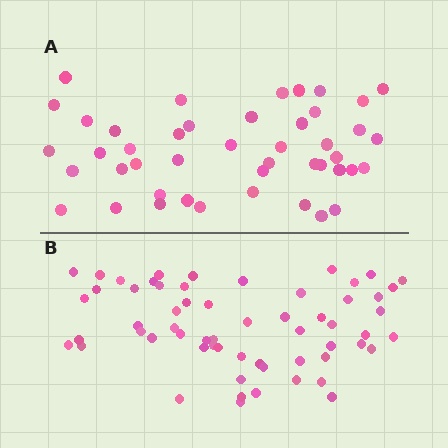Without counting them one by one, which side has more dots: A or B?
Region B (the bottom region) has more dots.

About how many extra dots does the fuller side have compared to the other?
Region B has approximately 15 more dots than region A.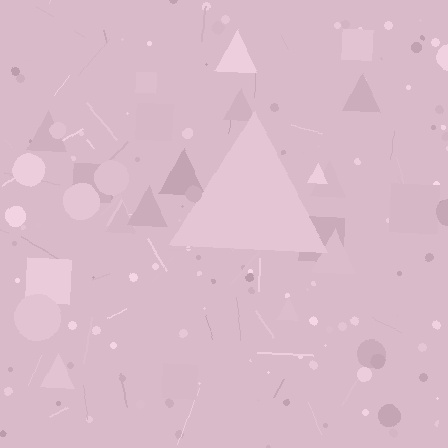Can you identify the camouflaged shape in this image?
The camouflaged shape is a triangle.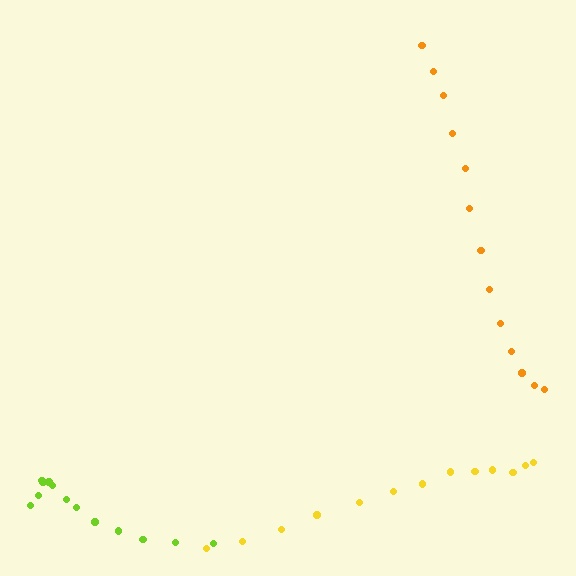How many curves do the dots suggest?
There are 3 distinct paths.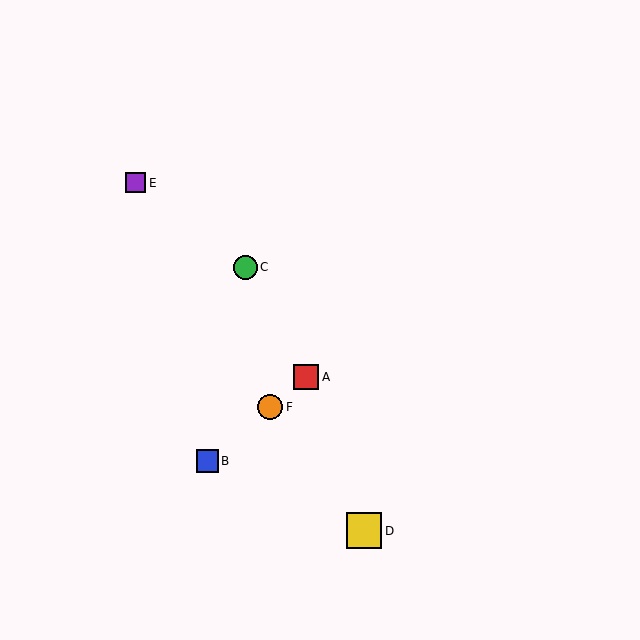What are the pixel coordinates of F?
Object F is at (270, 407).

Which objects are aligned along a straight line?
Objects A, B, F are aligned along a straight line.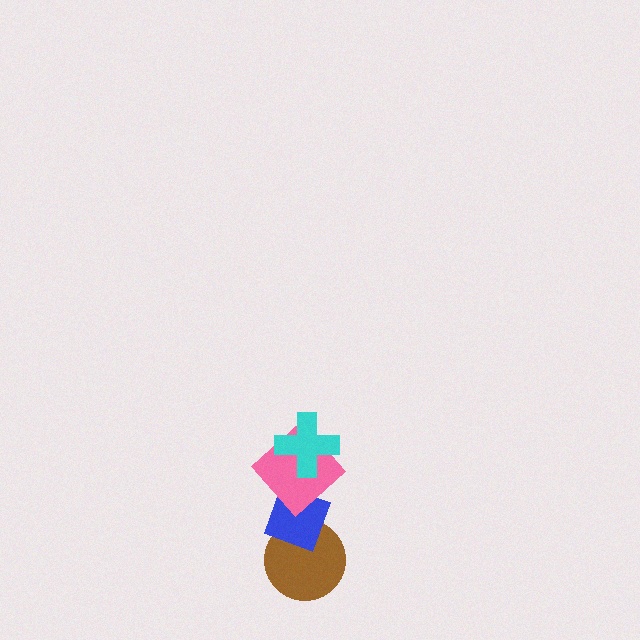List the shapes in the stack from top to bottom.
From top to bottom: the cyan cross, the pink diamond, the blue diamond, the brown circle.